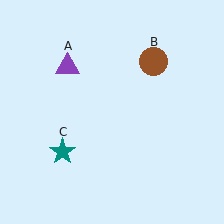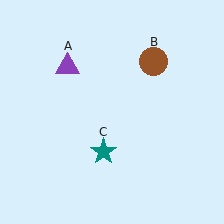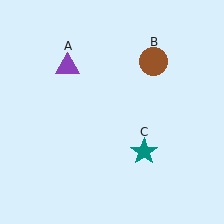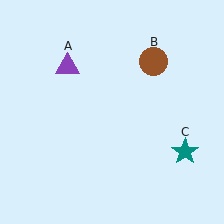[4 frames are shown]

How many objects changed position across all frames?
1 object changed position: teal star (object C).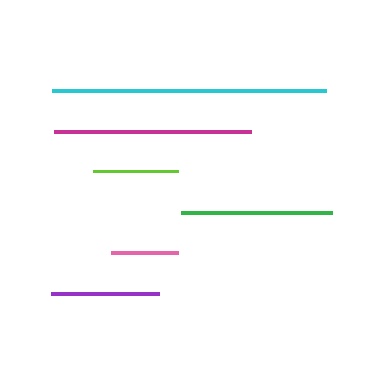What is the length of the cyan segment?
The cyan segment is approximately 273 pixels long.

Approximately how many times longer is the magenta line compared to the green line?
The magenta line is approximately 1.3 times the length of the green line.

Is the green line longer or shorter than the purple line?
The green line is longer than the purple line.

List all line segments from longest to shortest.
From longest to shortest: cyan, magenta, green, purple, lime, pink.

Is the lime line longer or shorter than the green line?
The green line is longer than the lime line.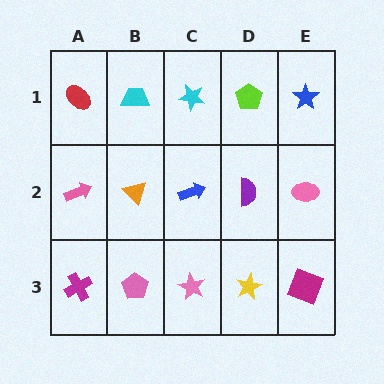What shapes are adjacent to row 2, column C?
A cyan star (row 1, column C), a pink star (row 3, column C), an orange triangle (row 2, column B), a purple semicircle (row 2, column D).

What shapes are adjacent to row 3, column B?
An orange triangle (row 2, column B), a magenta cross (row 3, column A), a pink star (row 3, column C).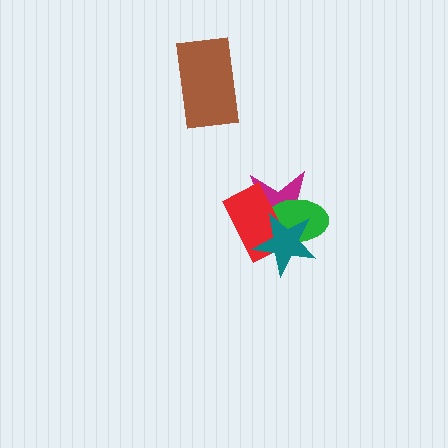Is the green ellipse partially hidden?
Yes, it is partially covered by another shape.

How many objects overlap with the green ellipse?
3 objects overlap with the green ellipse.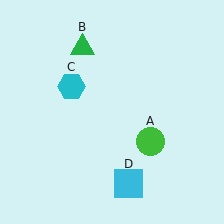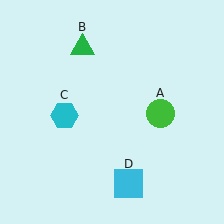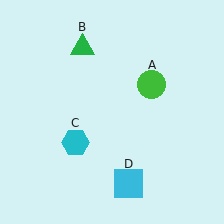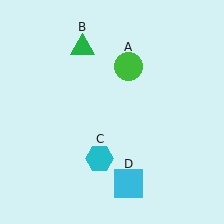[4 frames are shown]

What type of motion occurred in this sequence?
The green circle (object A), cyan hexagon (object C) rotated counterclockwise around the center of the scene.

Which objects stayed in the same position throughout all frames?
Green triangle (object B) and cyan square (object D) remained stationary.